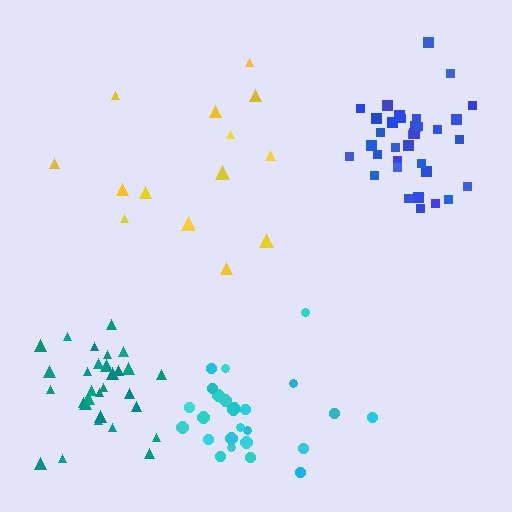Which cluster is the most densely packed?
Blue.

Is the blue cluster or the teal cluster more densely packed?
Blue.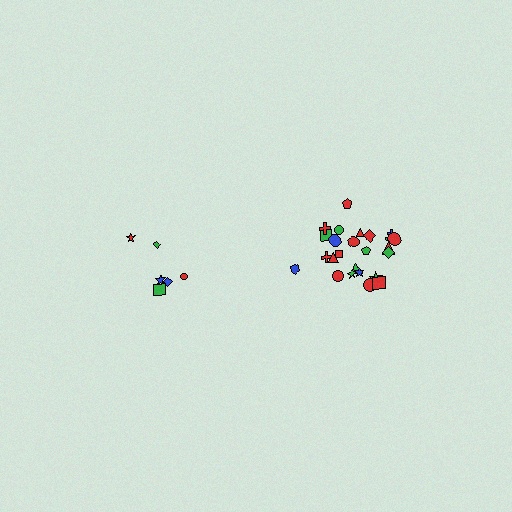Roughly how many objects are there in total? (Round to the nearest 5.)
Roughly 30 objects in total.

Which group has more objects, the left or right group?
The right group.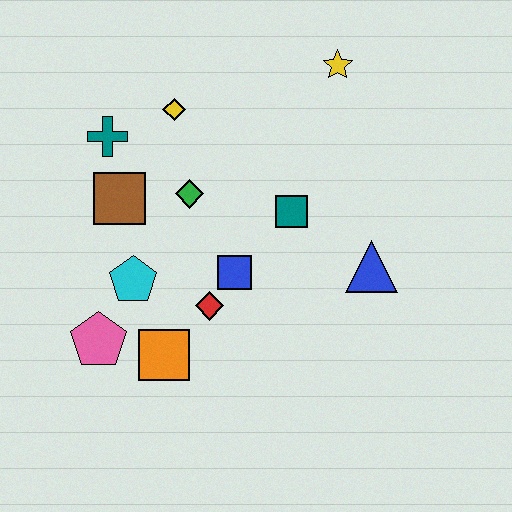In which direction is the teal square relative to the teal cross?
The teal square is to the right of the teal cross.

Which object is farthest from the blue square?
The yellow star is farthest from the blue square.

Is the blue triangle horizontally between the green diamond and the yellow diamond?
No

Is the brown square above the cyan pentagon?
Yes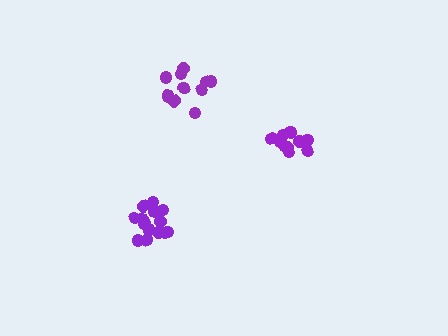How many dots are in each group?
Group 1: 15 dots, Group 2: 12 dots, Group 3: 11 dots (38 total).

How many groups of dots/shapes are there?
There are 3 groups.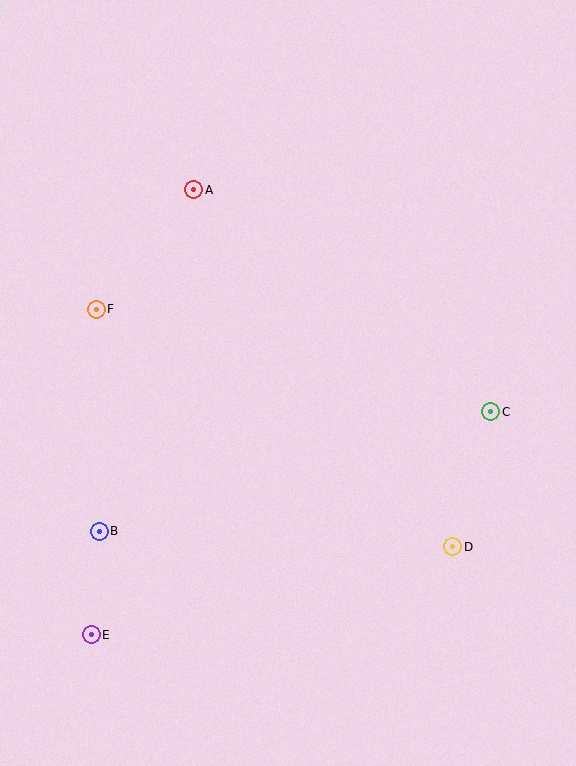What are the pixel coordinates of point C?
Point C is at (491, 412).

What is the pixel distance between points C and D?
The distance between C and D is 140 pixels.